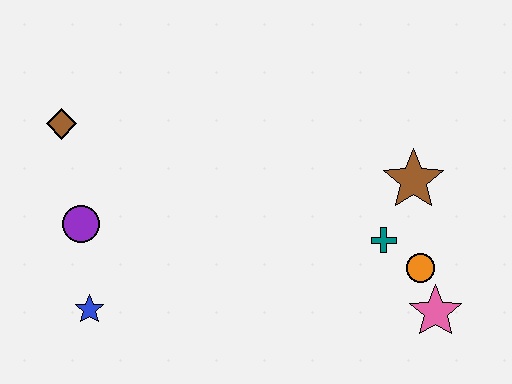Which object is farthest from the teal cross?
The brown diamond is farthest from the teal cross.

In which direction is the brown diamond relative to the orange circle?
The brown diamond is to the left of the orange circle.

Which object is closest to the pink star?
The orange circle is closest to the pink star.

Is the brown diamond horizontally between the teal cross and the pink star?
No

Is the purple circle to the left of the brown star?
Yes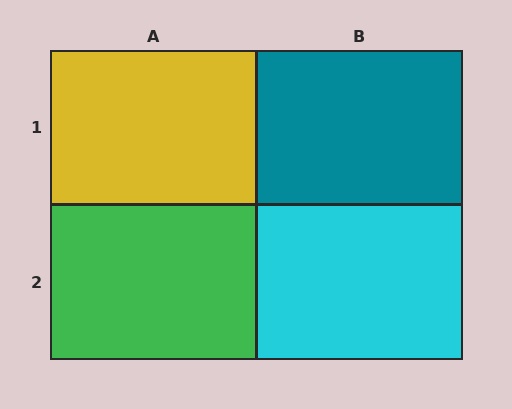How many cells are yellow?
1 cell is yellow.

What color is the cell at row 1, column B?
Teal.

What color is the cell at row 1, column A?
Yellow.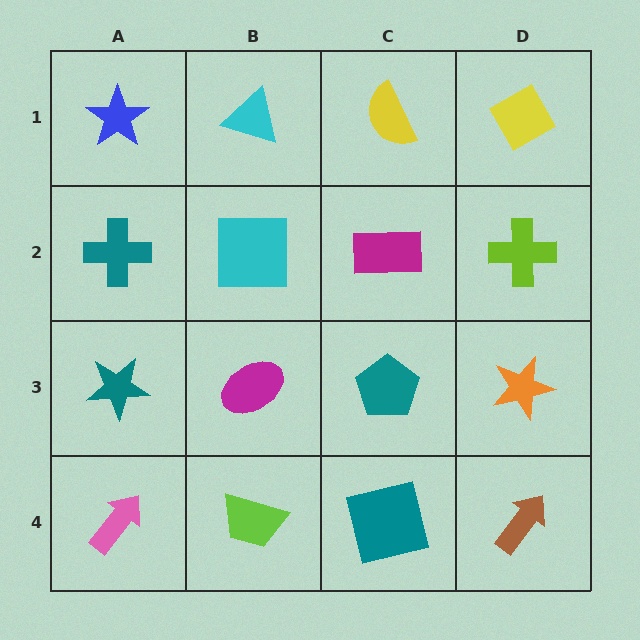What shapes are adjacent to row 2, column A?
A blue star (row 1, column A), a teal star (row 3, column A), a cyan square (row 2, column B).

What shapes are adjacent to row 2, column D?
A yellow diamond (row 1, column D), an orange star (row 3, column D), a magenta rectangle (row 2, column C).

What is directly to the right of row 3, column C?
An orange star.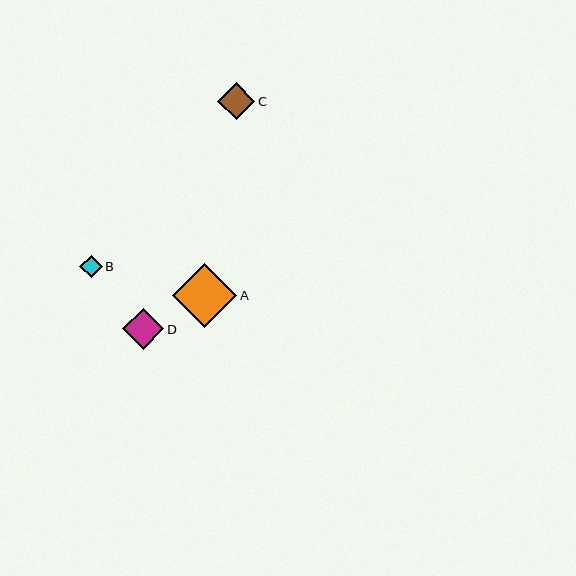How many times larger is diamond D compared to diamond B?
Diamond D is approximately 1.8 times the size of diamond B.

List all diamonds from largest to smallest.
From largest to smallest: A, D, C, B.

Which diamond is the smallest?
Diamond B is the smallest with a size of approximately 23 pixels.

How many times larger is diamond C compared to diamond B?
Diamond C is approximately 1.6 times the size of diamond B.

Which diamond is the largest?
Diamond A is the largest with a size of approximately 64 pixels.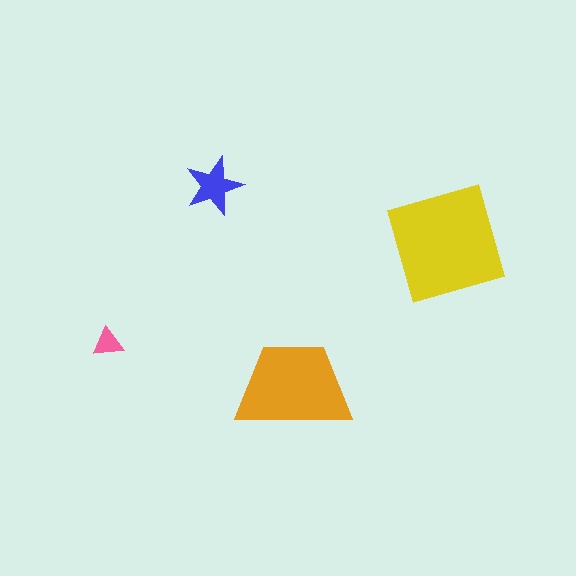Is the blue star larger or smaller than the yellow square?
Smaller.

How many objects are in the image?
There are 4 objects in the image.